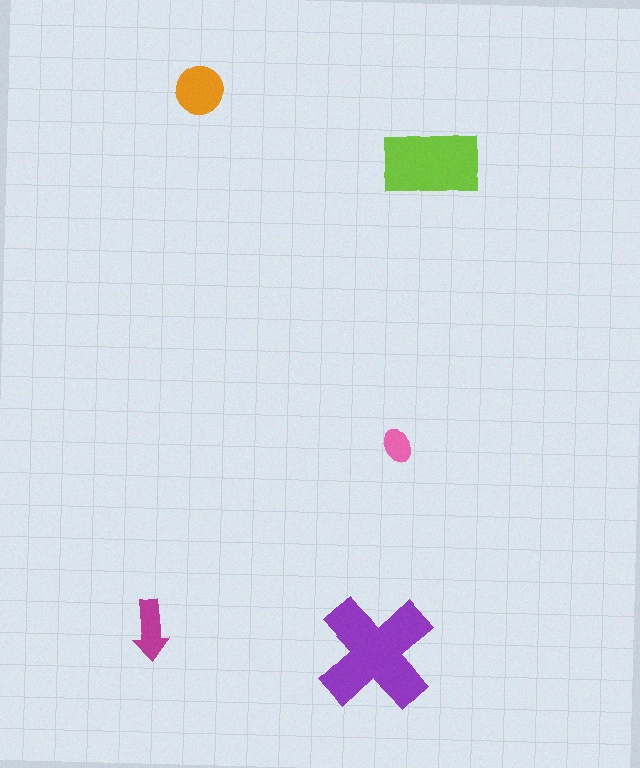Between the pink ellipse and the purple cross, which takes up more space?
The purple cross.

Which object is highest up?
The orange circle is topmost.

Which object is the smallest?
The pink ellipse.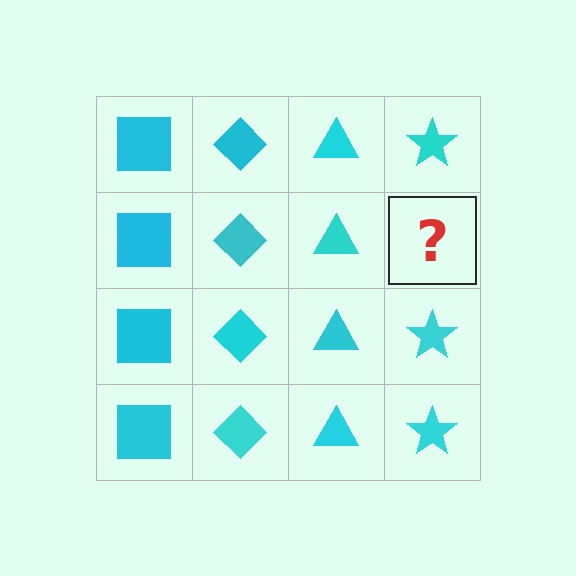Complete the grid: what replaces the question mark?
The question mark should be replaced with a cyan star.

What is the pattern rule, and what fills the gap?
The rule is that each column has a consistent shape. The gap should be filled with a cyan star.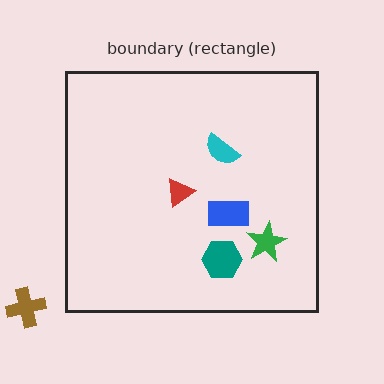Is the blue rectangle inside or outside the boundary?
Inside.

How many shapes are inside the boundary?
5 inside, 1 outside.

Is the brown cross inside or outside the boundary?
Outside.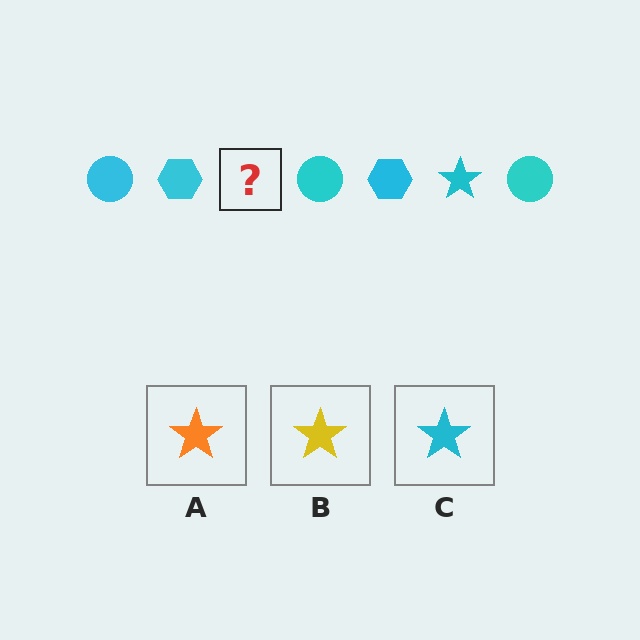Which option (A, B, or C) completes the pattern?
C.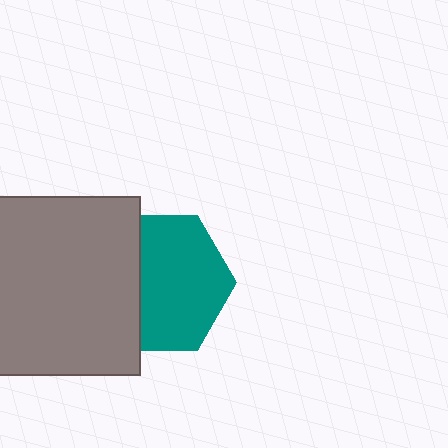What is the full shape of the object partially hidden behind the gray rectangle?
The partially hidden object is a teal hexagon.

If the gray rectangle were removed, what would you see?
You would see the complete teal hexagon.